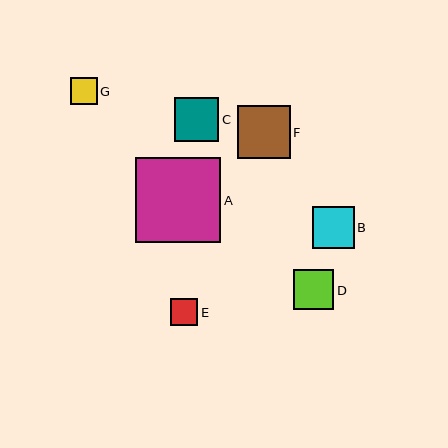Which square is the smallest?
Square G is the smallest with a size of approximately 27 pixels.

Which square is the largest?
Square A is the largest with a size of approximately 85 pixels.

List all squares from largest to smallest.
From largest to smallest: A, F, C, B, D, E, G.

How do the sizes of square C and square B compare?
Square C and square B are approximately the same size.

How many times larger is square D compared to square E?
Square D is approximately 1.5 times the size of square E.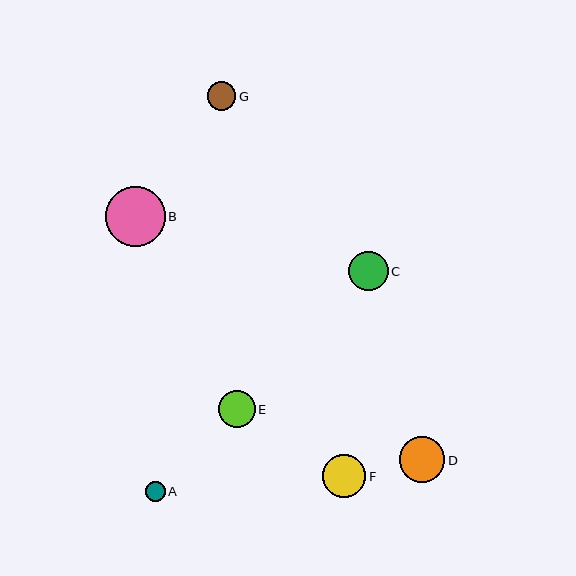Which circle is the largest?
Circle B is the largest with a size of approximately 60 pixels.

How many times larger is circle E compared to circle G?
Circle E is approximately 1.3 times the size of circle G.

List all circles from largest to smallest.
From largest to smallest: B, D, F, C, E, G, A.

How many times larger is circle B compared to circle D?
Circle B is approximately 1.3 times the size of circle D.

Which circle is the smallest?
Circle A is the smallest with a size of approximately 20 pixels.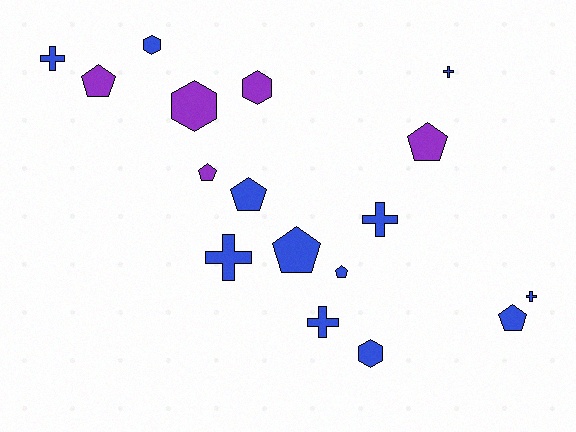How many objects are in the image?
There are 17 objects.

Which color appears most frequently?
Blue, with 12 objects.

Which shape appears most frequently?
Pentagon, with 7 objects.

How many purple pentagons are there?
There are 3 purple pentagons.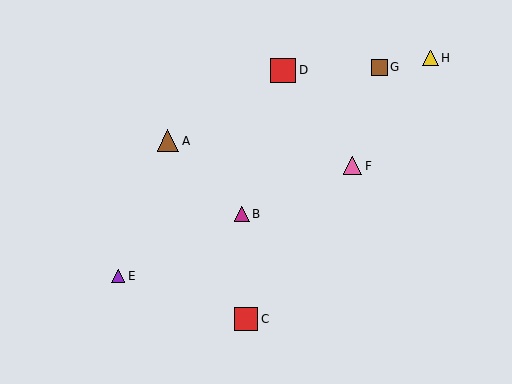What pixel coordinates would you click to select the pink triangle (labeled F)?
Click at (353, 166) to select the pink triangle F.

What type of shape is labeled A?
Shape A is a brown triangle.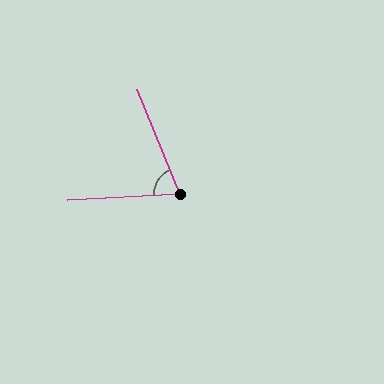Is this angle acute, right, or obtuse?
It is acute.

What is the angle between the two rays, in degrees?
Approximately 71 degrees.